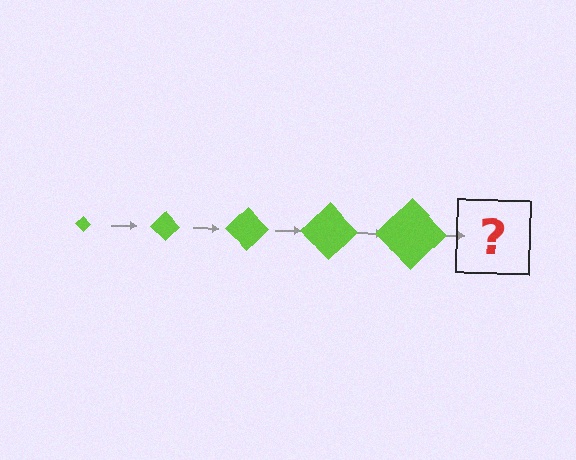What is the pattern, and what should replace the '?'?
The pattern is that the diamond gets progressively larger each step. The '?' should be a lime diamond, larger than the previous one.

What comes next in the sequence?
The next element should be a lime diamond, larger than the previous one.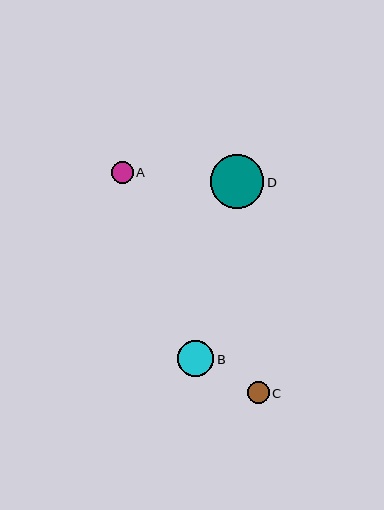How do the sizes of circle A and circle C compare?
Circle A and circle C are approximately the same size.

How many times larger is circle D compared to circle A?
Circle D is approximately 2.4 times the size of circle A.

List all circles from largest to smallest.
From largest to smallest: D, B, A, C.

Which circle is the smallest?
Circle C is the smallest with a size of approximately 22 pixels.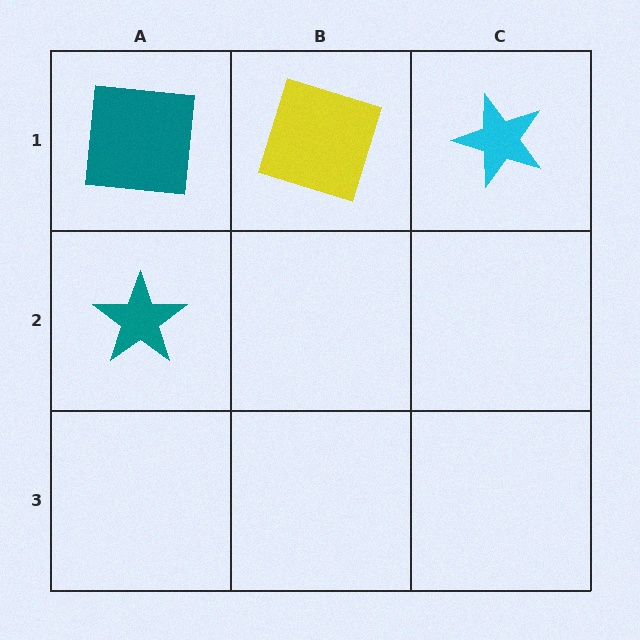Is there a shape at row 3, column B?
No, that cell is empty.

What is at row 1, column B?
A yellow square.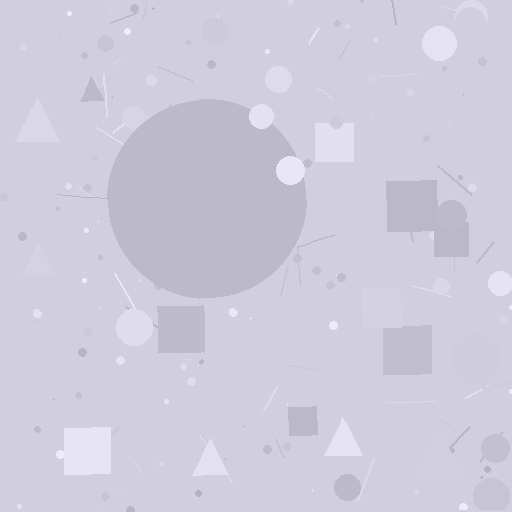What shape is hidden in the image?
A circle is hidden in the image.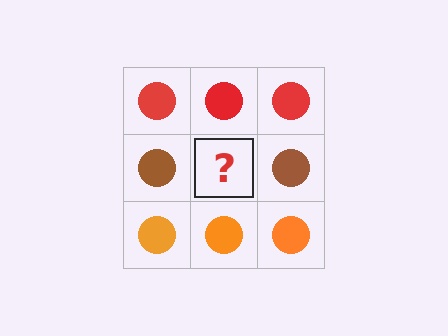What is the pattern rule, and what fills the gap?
The rule is that each row has a consistent color. The gap should be filled with a brown circle.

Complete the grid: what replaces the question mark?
The question mark should be replaced with a brown circle.